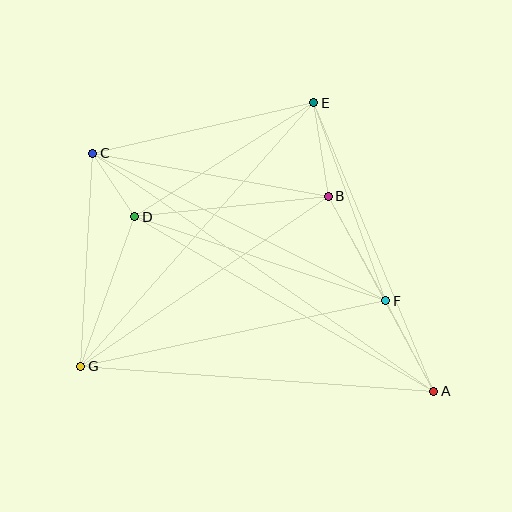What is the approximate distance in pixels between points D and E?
The distance between D and E is approximately 212 pixels.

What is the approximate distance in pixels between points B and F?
The distance between B and F is approximately 119 pixels.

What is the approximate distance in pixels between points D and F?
The distance between D and F is approximately 264 pixels.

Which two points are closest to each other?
Points C and D are closest to each other.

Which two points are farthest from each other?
Points A and C are farthest from each other.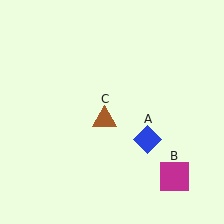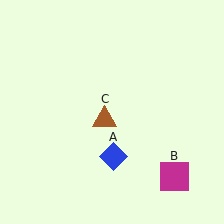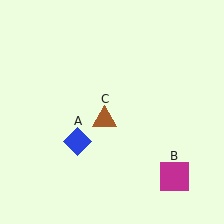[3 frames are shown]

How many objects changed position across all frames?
1 object changed position: blue diamond (object A).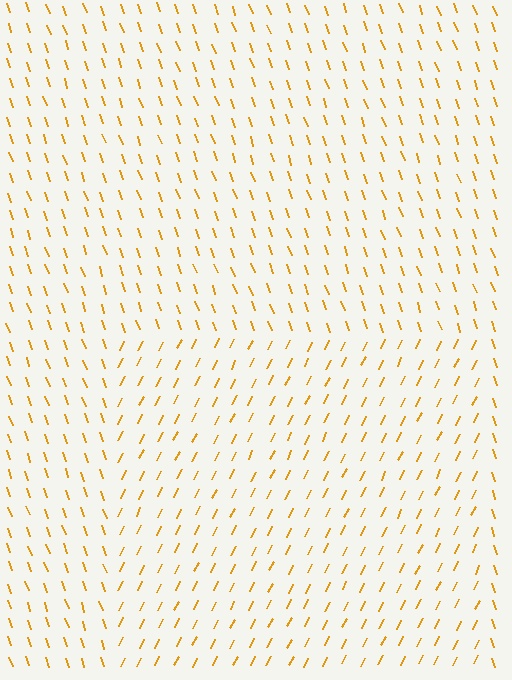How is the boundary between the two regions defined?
The boundary is defined purely by a change in line orientation (approximately 45 degrees difference). All lines are the same color and thickness.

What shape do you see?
I see a rectangle.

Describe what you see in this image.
The image is filled with small orange line segments. A rectangle region in the image has lines oriented differently from the surrounding lines, creating a visible texture boundary.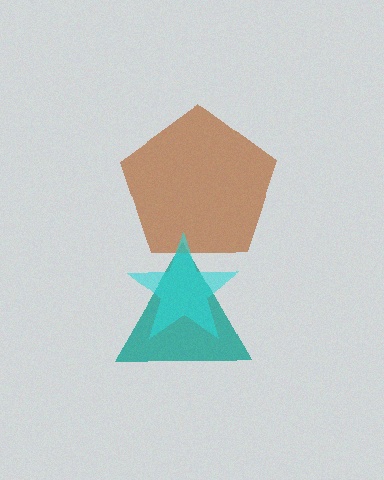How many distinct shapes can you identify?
There are 3 distinct shapes: a teal triangle, a brown pentagon, a cyan star.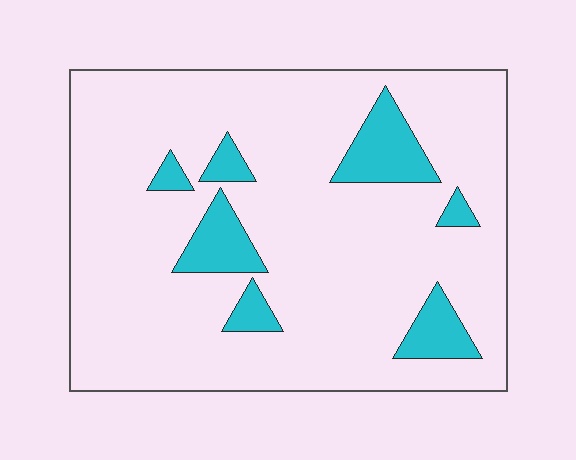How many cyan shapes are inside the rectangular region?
7.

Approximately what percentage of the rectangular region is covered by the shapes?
Approximately 15%.